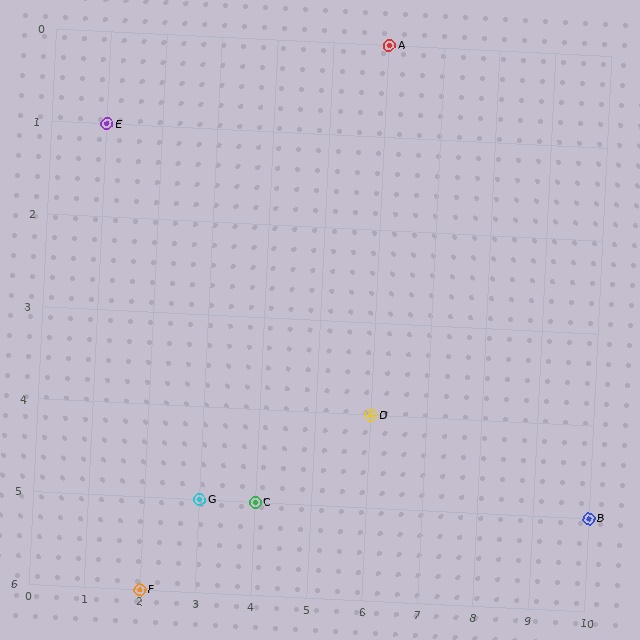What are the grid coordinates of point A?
Point A is at grid coordinates (6, 0).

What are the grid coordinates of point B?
Point B is at grid coordinates (10, 5).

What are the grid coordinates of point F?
Point F is at grid coordinates (2, 6).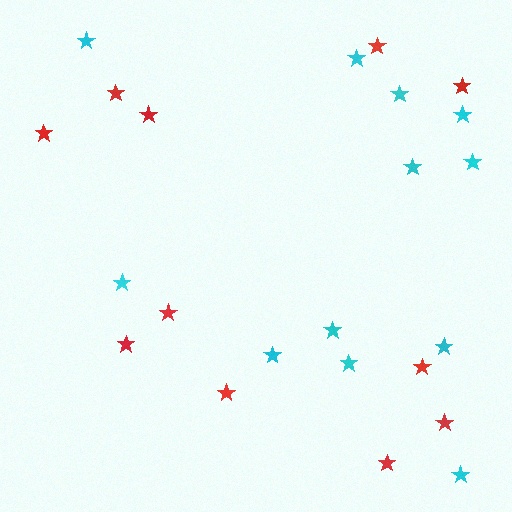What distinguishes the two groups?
There are 2 groups: one group of cyan stars (12) and one group of red stars (11).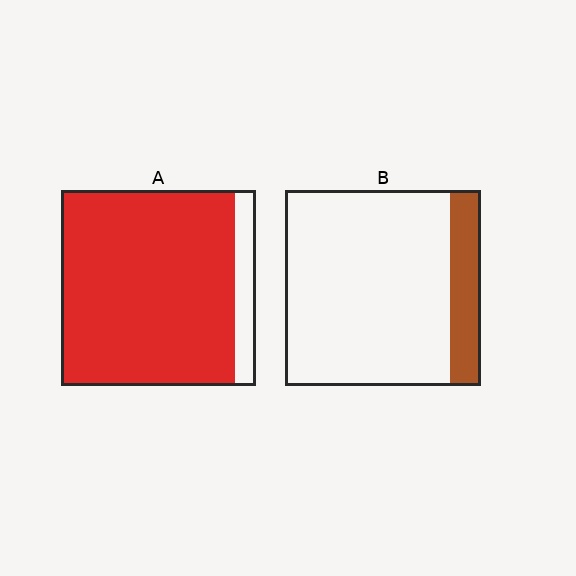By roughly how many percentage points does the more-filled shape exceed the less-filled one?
By roughly 75 percentage points (A over B).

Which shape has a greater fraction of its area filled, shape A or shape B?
Shape A.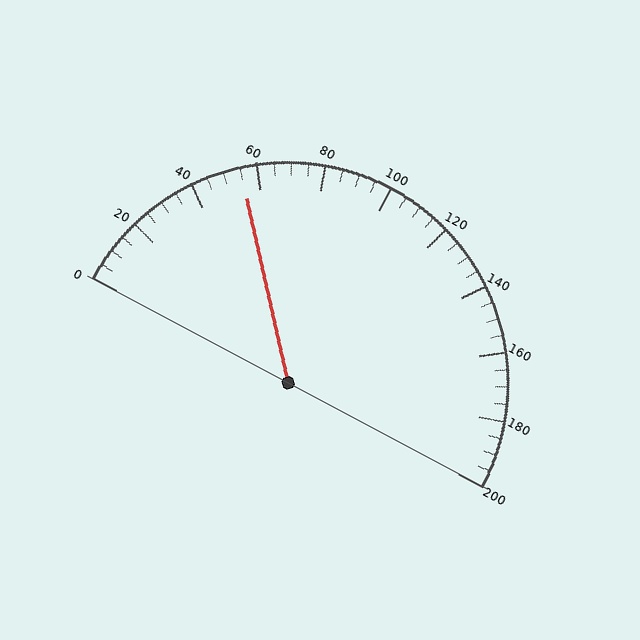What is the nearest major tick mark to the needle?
The nearest major tick mark is 60.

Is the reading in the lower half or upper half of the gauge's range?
The reading is in the lower half of the range (0 to 200).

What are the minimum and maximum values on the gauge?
The gauge ranges from 0 to 200.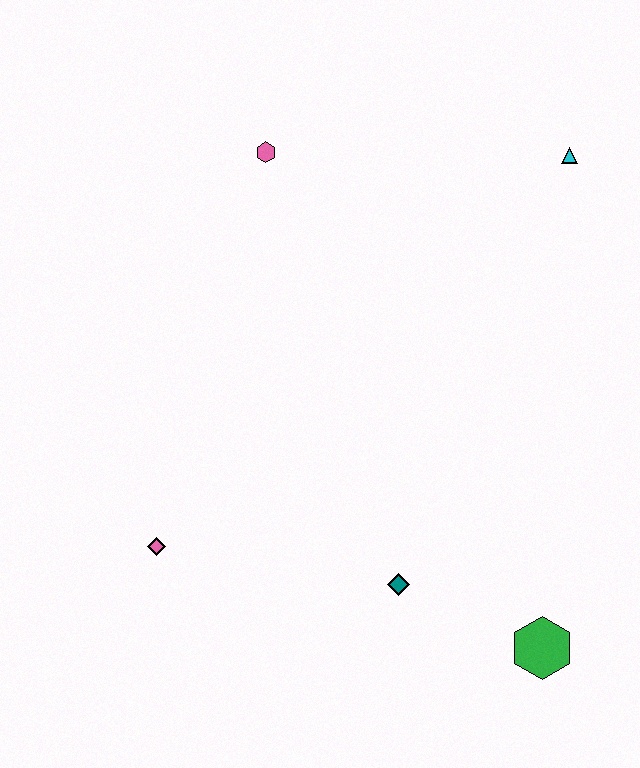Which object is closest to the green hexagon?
The teal diamond is closest to the green hexagon.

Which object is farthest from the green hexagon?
The pink hexagon is farthest from the green hexagon.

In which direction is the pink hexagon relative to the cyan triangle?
The pink hexagon is to the left of the cyan triangle.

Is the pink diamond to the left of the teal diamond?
Yes